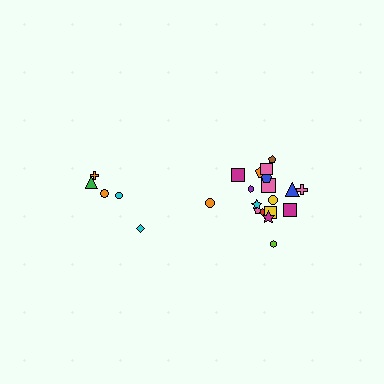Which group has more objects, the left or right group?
The right group.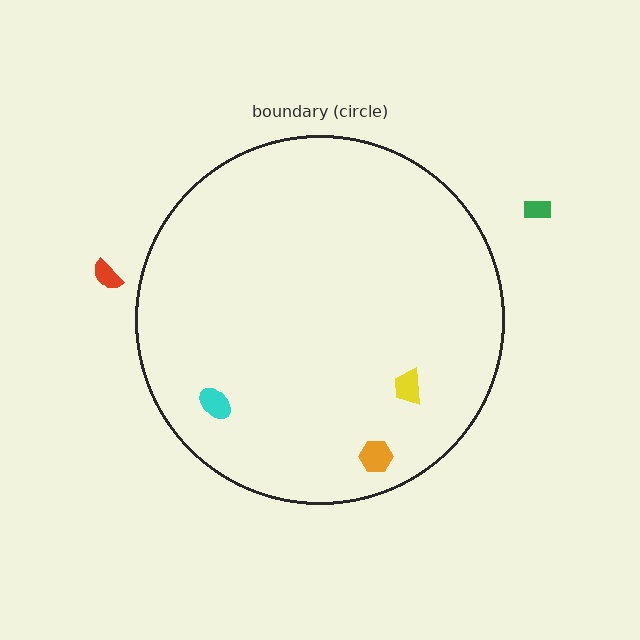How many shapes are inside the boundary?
3 inside, 2 outside.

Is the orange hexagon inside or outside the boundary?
Inside.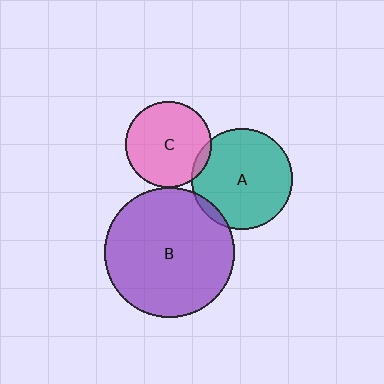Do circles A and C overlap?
Yes.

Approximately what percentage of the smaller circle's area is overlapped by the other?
Approximately 5%.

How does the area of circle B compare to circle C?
Approximately 2.3 times.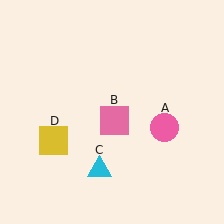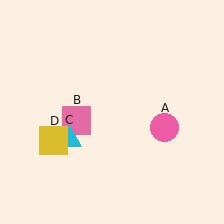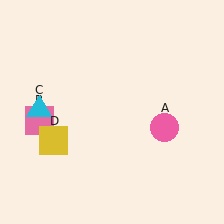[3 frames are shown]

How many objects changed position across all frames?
2 objects changed position: pink square (object B), cyan triangle (object C).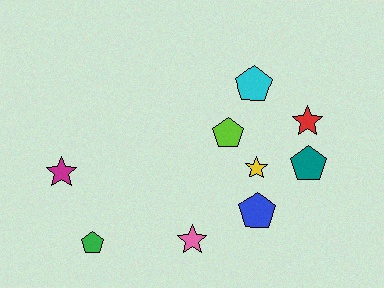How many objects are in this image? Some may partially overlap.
There are 9 objects.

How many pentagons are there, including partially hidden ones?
There are 5 pentagons.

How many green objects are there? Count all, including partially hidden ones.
There is 1 green object.